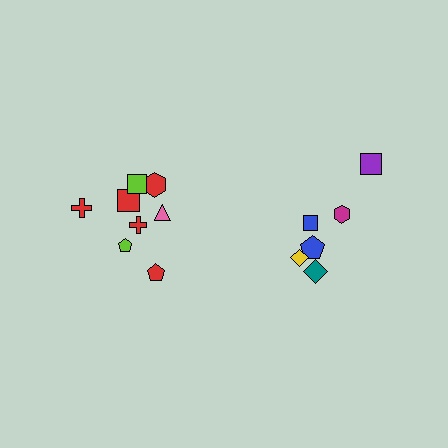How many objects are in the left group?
There are 8 objects.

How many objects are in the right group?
There are 6 objects.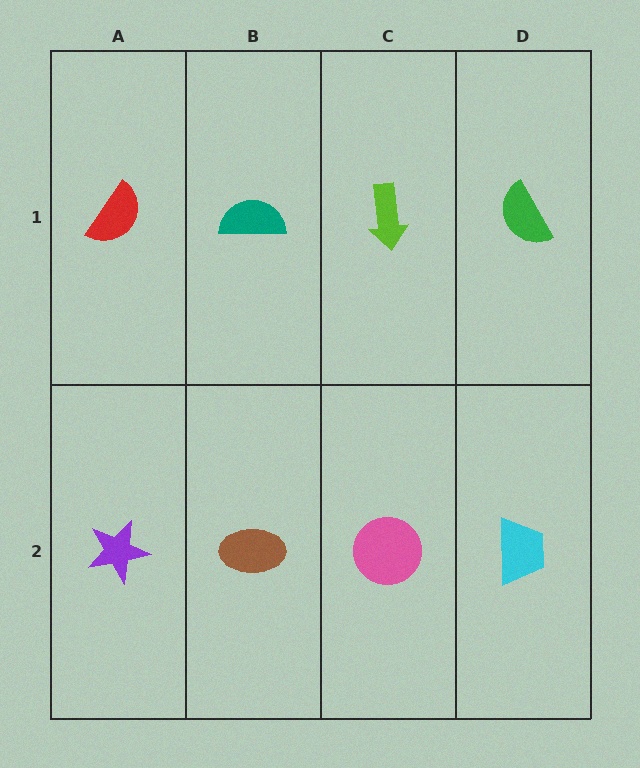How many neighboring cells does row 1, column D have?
2.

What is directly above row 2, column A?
A red semicircle.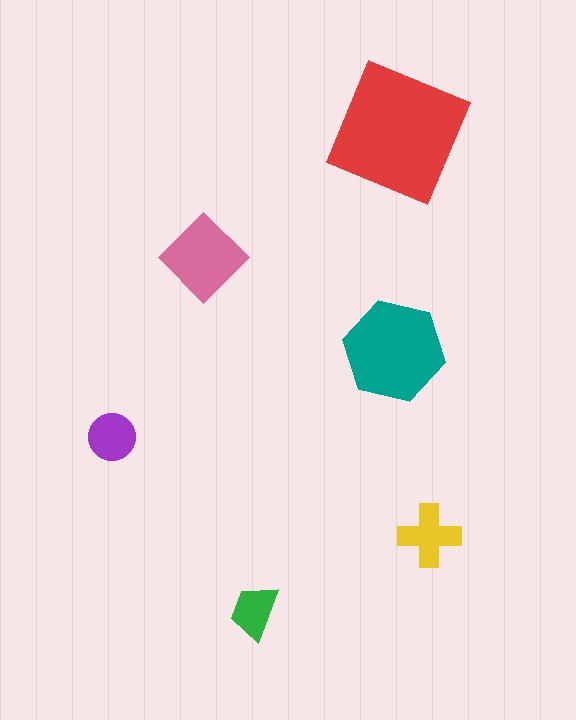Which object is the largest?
The red square.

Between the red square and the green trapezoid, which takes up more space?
The red square.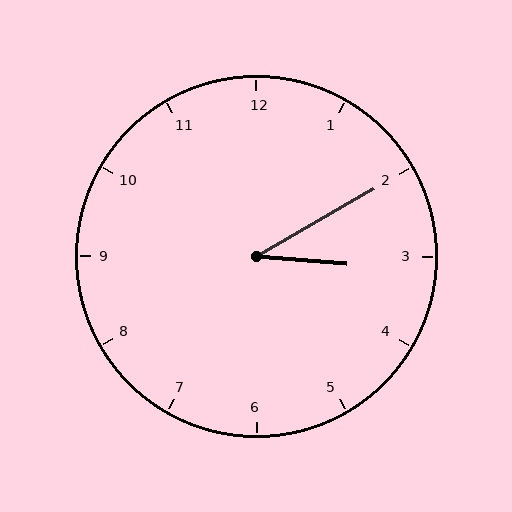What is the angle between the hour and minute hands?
Approximately 35 degrees.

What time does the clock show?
3:10.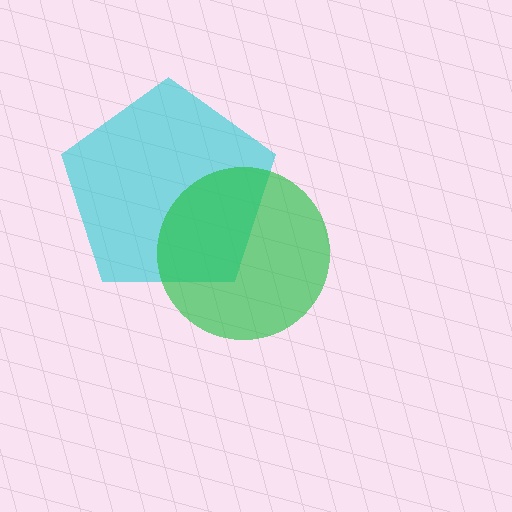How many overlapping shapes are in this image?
There are 2 overlapping shapes in the image.